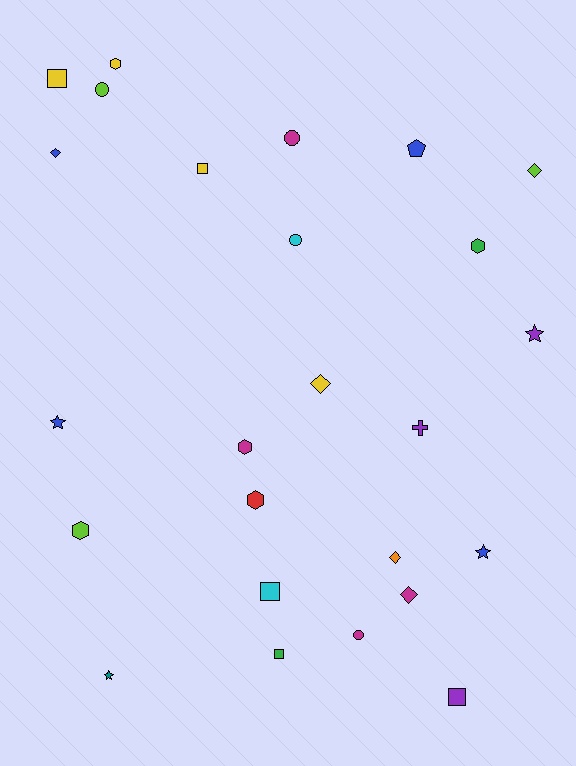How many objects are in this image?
There are 25 objects.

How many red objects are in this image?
There is 1 red object.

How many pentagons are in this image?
There is 1 pentagon.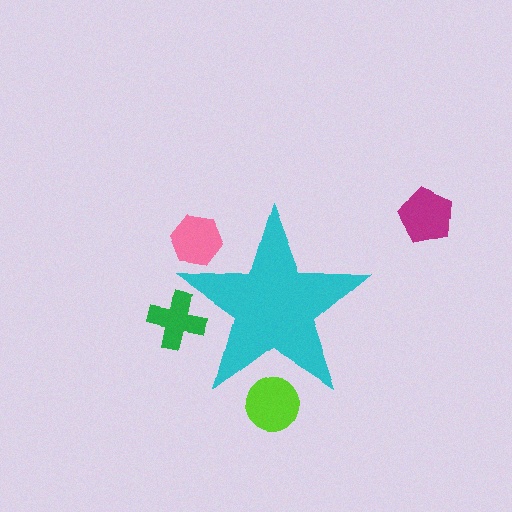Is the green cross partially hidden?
Yes, the green cross is partially hidden behind the cyan star.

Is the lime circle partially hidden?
Yes, the lime circle is partially hidden behind the cyan star.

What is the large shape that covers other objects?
A cyan star.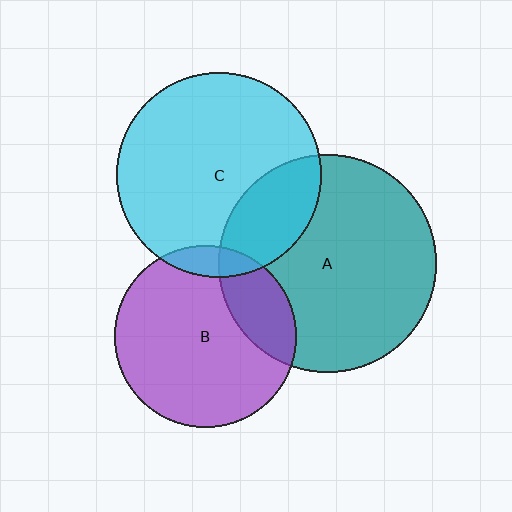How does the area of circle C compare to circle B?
Approximately 1.3 times.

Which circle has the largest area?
Circle A (teal).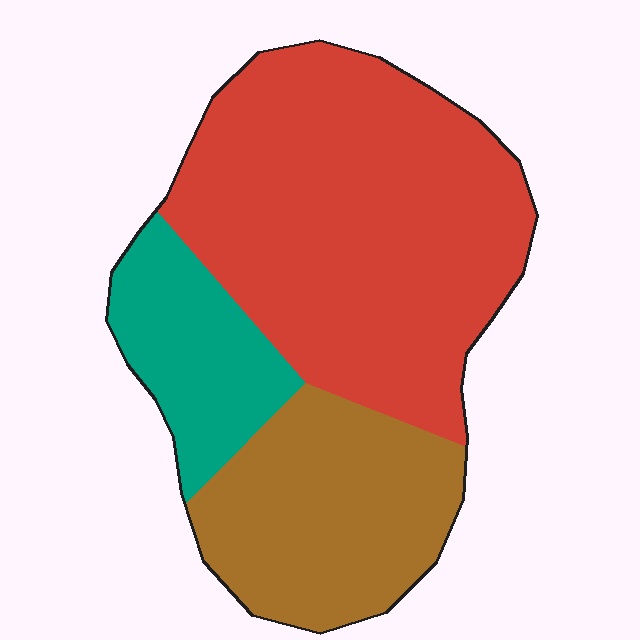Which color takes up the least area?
Teal, at roughly 15%.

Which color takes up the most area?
Red, at roughly 55%.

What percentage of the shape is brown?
Brown covers roughly 30% of the shape.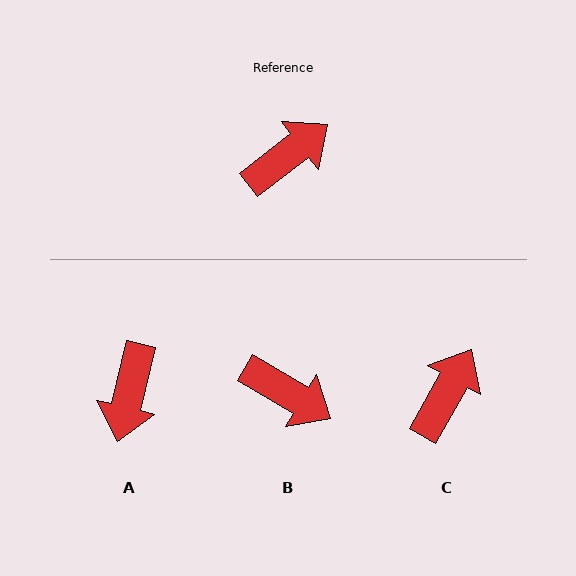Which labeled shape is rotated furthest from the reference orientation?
A, about 141 degrees away.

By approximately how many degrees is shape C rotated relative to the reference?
Approximately 23 degrees counter-clockwise.